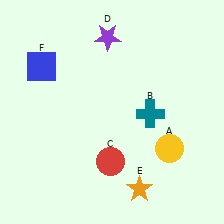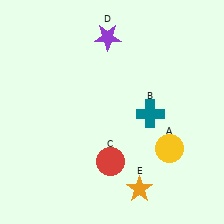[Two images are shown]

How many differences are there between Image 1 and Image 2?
There is 1 difference between the two images.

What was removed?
The blue square (F) was removed in Image 2.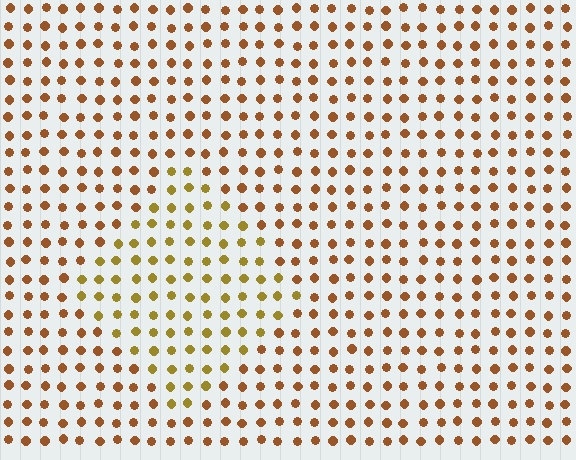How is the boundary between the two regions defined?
The boundary is defined purely by a slight shift in hue (about 27 degrees). Spacing, size, and orientation are identical on both sides.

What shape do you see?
I see a diamond.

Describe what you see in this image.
The image is filled with small brown elements in a uniform arrangement. A diamond-shaped region is visible where the elements are tinted to a slightly different hue, forming a subtle color boundary.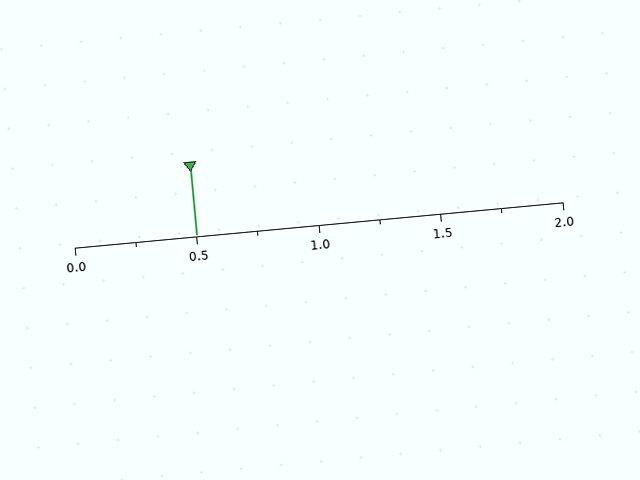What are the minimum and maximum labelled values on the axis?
The axis runs from 0.0 to 2.0.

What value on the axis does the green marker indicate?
The marker indicates approximately 0.5.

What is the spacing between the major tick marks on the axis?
The major ticks are spaced 0.5 apart.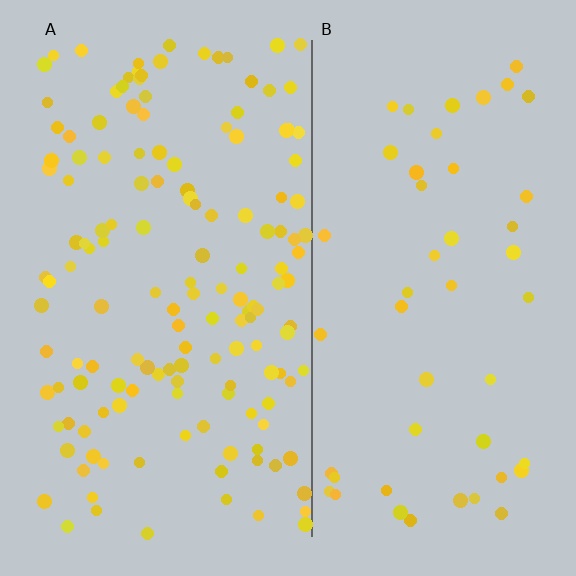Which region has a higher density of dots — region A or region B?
A (the left).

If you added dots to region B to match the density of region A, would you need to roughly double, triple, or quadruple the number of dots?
Approximately triple.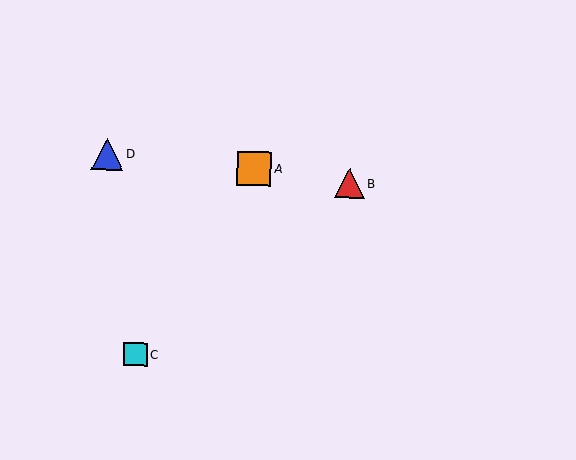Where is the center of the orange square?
The center of the orange square is at (254, 168).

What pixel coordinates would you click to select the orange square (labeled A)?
Click at (254, 168) to select the orange square A.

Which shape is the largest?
The orange square (labeled A) is the largest.